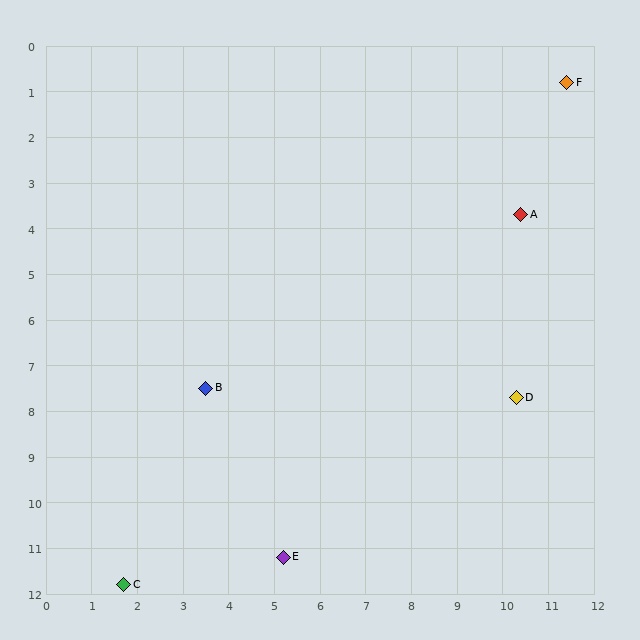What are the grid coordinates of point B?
Point B is at approximately (3.5, 7.5).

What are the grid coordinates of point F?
Point F is at approximately (11.4, 0.8).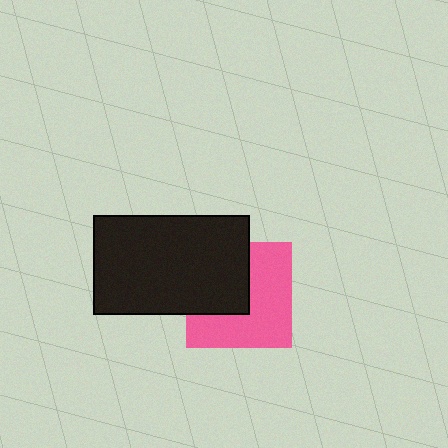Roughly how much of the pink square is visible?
About half of it is visible (roughly 58%).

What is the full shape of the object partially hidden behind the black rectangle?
The partially hidden object is a pink square.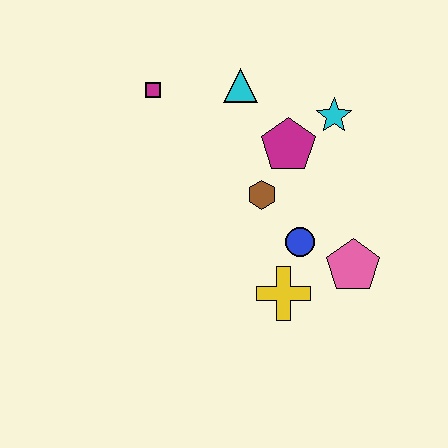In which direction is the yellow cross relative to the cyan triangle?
The yellow cross is below the cyan triangle.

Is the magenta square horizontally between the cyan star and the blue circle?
No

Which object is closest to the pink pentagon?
The blue circle is closest to the pink pentagon.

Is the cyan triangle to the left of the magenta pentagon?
Yes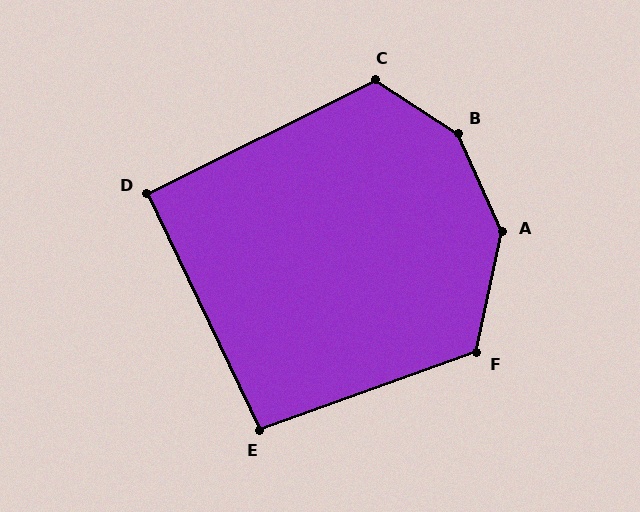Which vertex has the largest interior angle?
B, at approximately 147 degrees.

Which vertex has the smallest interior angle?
D, at approximately 91 degrees.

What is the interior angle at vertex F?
Approximately 122 degrees (obtuse).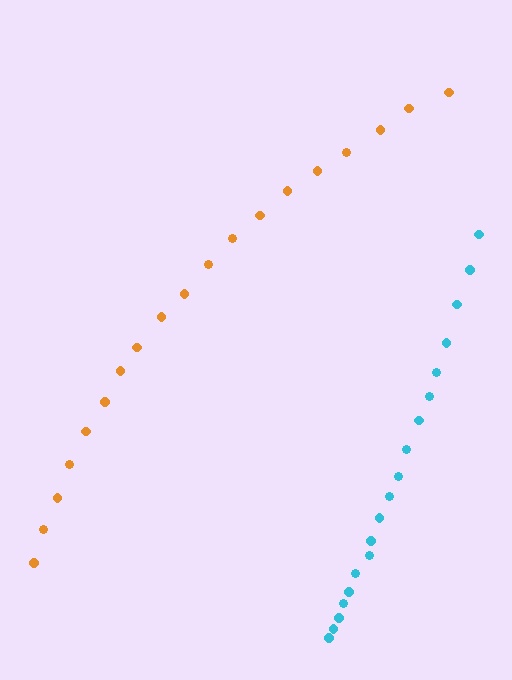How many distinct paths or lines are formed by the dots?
There are 2 distinct paths.